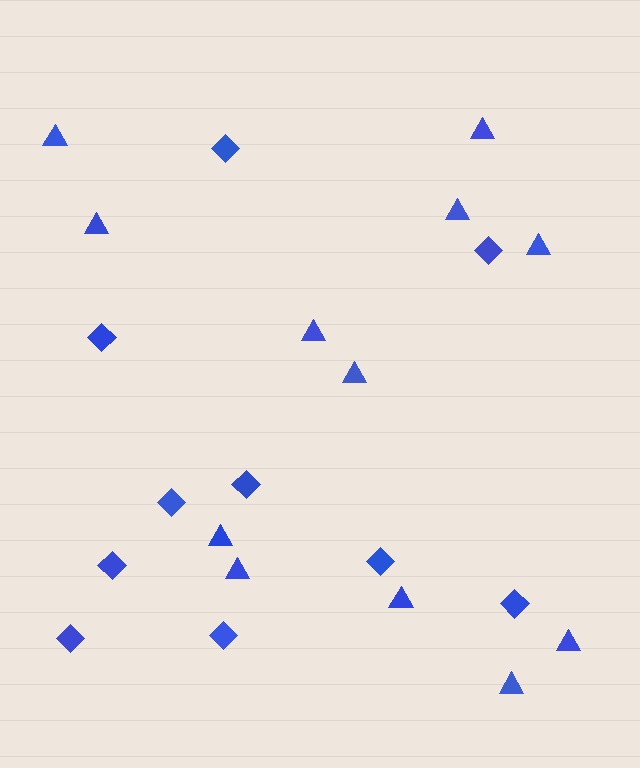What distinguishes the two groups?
There are 2 groups: one group of triangles (12) and one group of diamonds (10).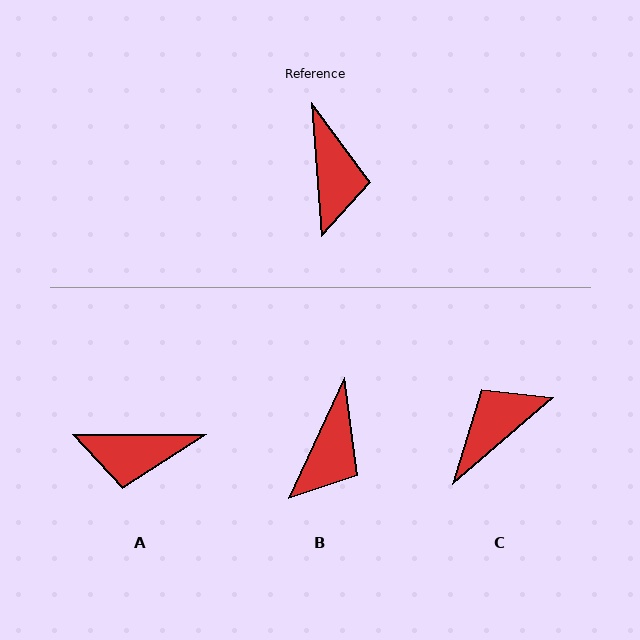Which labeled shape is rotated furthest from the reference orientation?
C, about 126 degrees away.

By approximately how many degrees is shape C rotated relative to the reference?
Approximately 126 degrees counter-clockwise.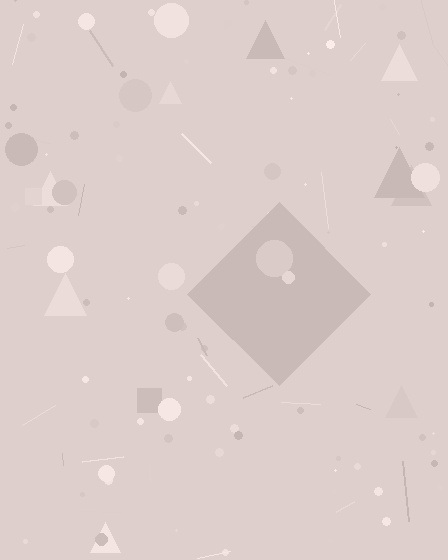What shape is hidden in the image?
A diamond is hidden in the image.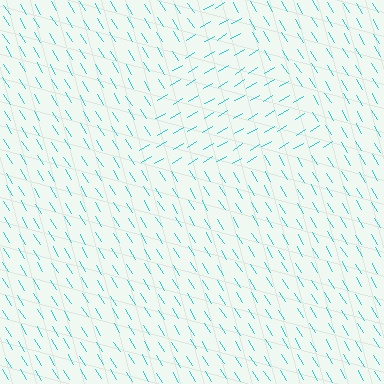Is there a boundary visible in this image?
Yes, there is a texture boundary formed by a change in line orientation.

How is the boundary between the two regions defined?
The boundary is defined purely by a change in line orientation (approximately 90 degrees difference). All lines are the same color and thickness.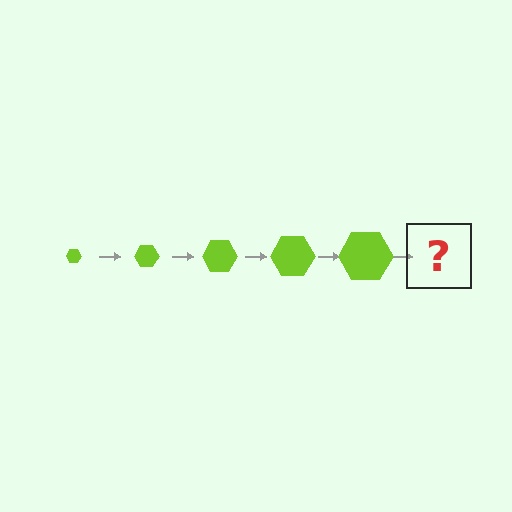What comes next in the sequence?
The next element should be a lime hexagon, larger than the previous one.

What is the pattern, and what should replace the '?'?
The pattern is that the hexagon gets progressively larger each step. The '?' should be a lime hexagon, larger than the previous one.